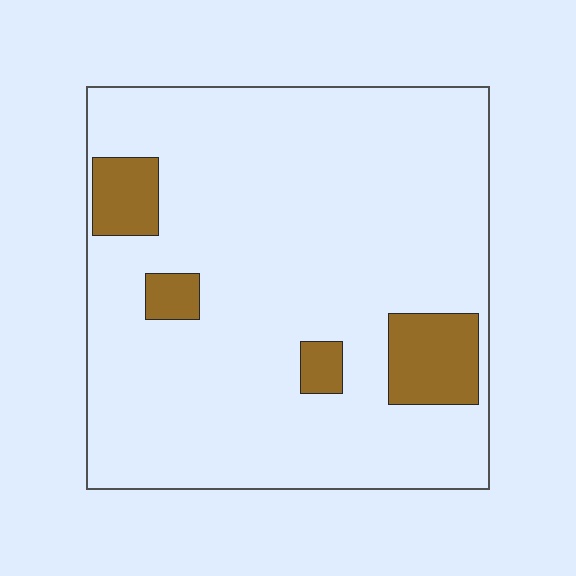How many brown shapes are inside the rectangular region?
4.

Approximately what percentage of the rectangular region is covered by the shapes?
Approximately 10%.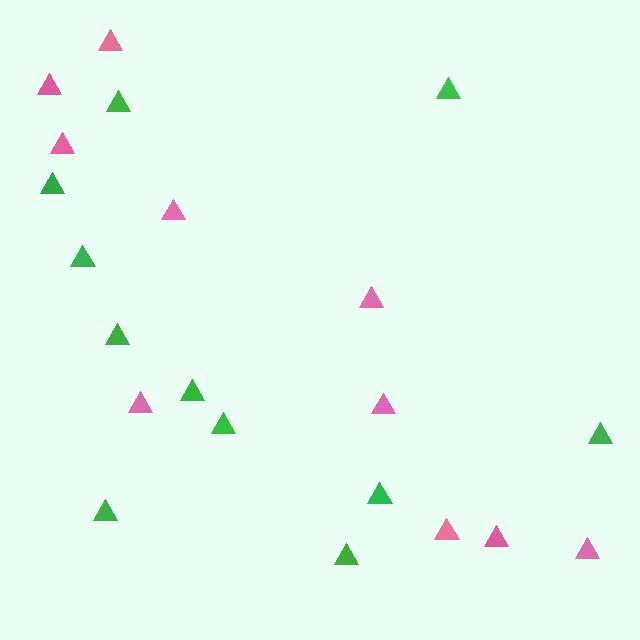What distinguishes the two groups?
There are 2 groups: one group of green triangles (11) and one group of pink triangles (10).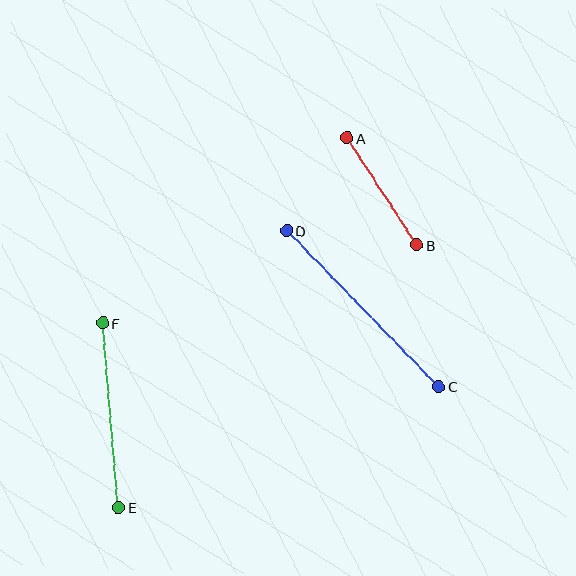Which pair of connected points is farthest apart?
Points C and D are farthest apart.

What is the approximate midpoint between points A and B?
The midpoint is at approximately (382, 191) pixels.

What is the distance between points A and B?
The distance is approximately 128 pixels.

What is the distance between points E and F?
The distance is approximately 185 pixels.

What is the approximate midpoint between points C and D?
The midpoint is at approximately (363, 309) pixels.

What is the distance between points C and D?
The distance is approximately 218 pixels.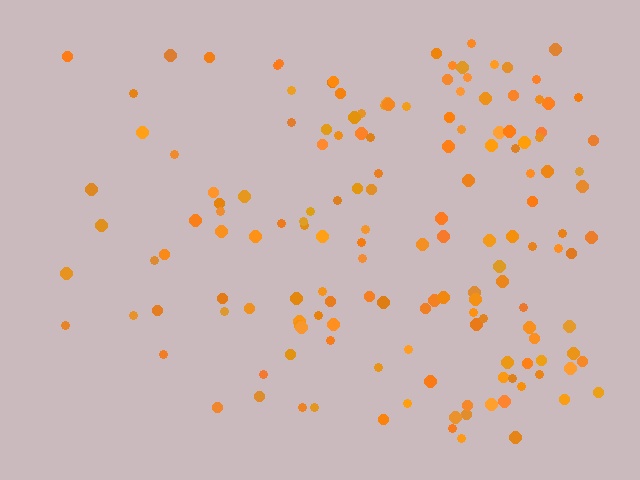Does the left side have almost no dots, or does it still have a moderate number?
Still a moderate number, just noticeably fewer than the right.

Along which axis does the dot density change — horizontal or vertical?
Horizontal.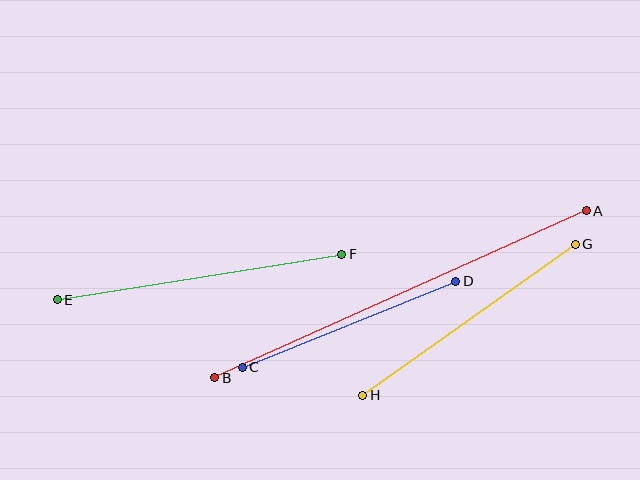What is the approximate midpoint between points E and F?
The midpoint is at approximately (199, 277) pixels.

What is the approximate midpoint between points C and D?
The midpoint is at approximately (349, 324) pixels.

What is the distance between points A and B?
The distance is approximately 407 pixels.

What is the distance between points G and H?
The distance is approximately 261 pixels.